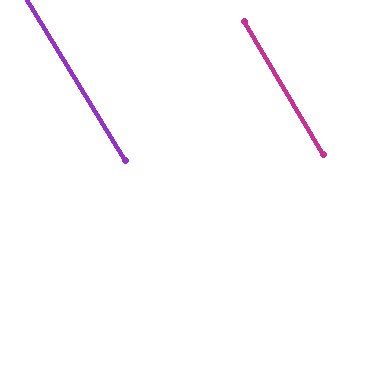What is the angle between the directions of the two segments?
Approximately 1 degree.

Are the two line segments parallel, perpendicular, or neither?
Parallel — their directions differ by only 0.7°.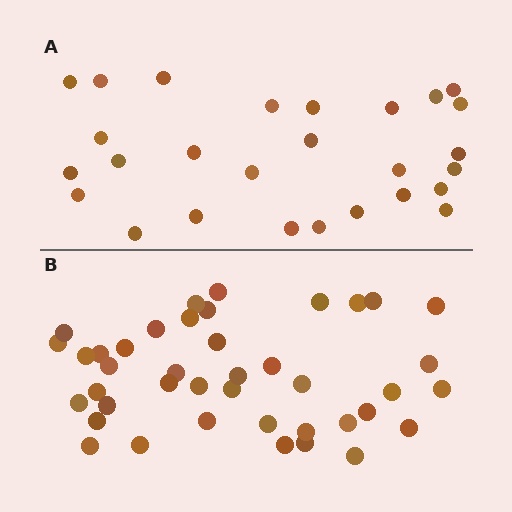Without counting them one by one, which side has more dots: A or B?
Region B (the bottom region) has more dots.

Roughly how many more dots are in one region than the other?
Region B has approximately 15 more dots than region A.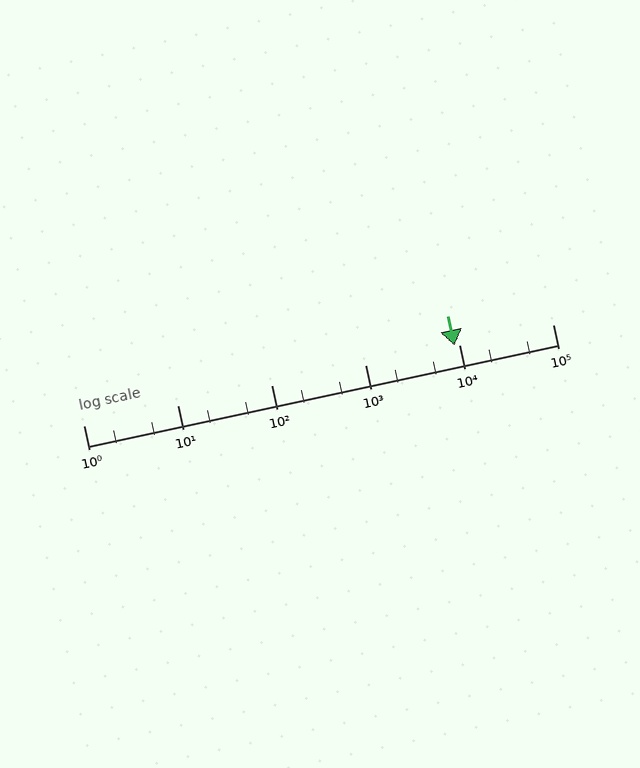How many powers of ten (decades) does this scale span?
The scale spans 5 decades, from 1 to 100000.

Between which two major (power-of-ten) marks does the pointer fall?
The pointer is between 1000 and 10000.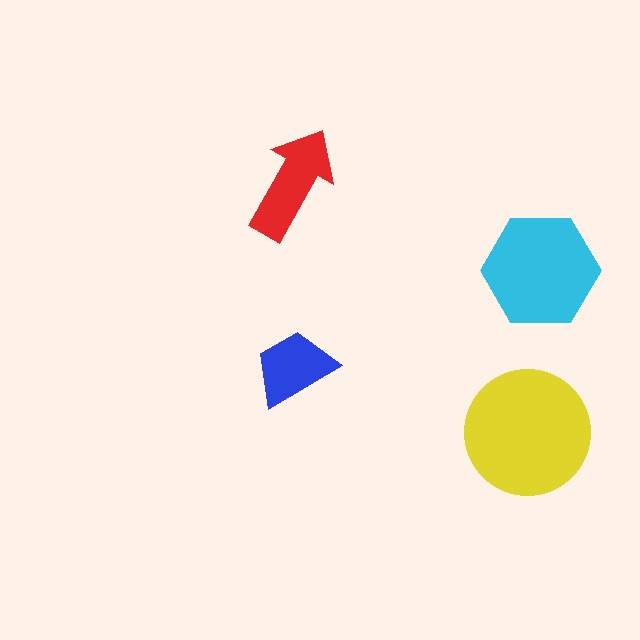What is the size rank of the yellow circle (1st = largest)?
1st.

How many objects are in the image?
There are 4 objects in the image.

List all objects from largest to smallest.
The yellow circle, the cyan hexagon, the red arrow, the blue trapezoid.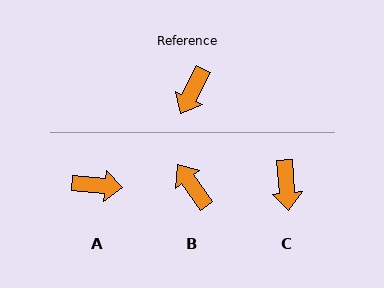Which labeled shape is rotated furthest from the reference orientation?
B, about 117 degrees away.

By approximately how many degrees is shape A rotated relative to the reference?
Approximately 111 degrees counter-clockwise.